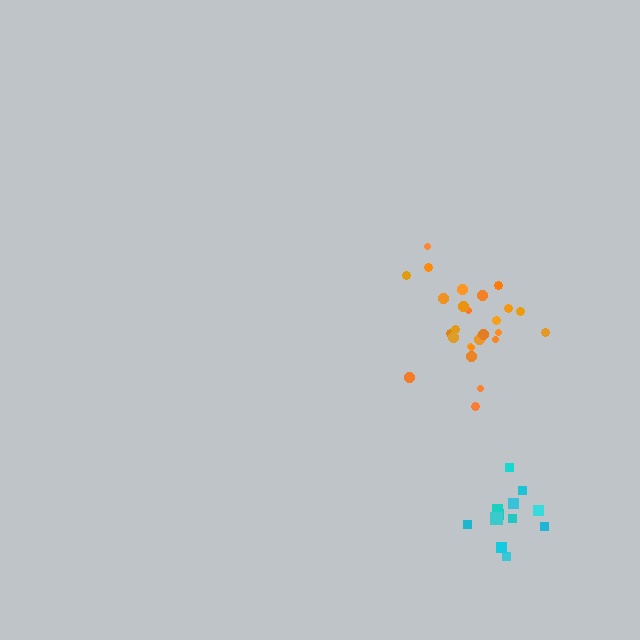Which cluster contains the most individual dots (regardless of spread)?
Orange (26).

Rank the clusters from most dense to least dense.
cyan, orange.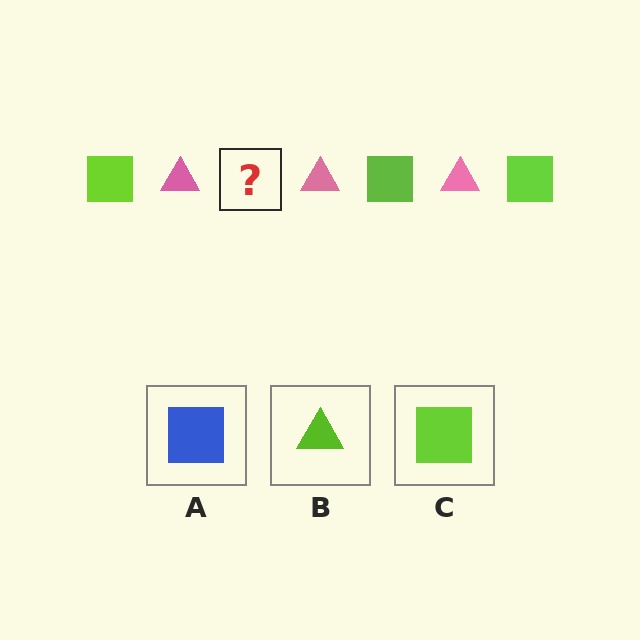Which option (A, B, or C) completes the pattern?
C.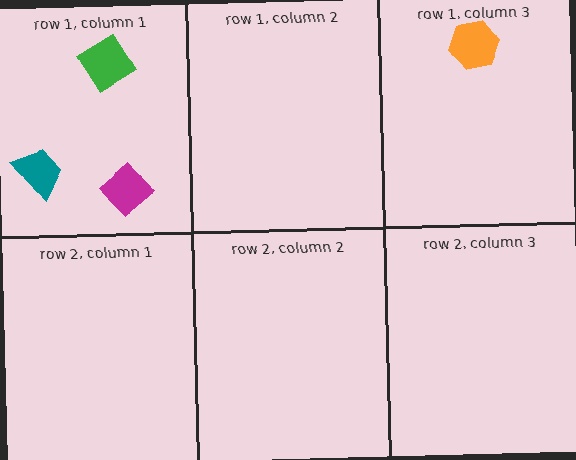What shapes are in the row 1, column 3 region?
The orange hexagon.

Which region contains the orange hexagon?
The row 1, column 3 region.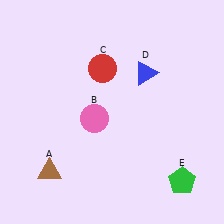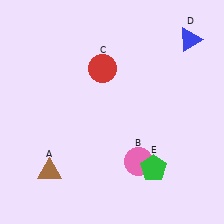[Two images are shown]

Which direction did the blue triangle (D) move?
The blue triangle (D) moved right.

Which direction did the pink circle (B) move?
The pink circle (B) moved right.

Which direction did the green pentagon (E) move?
The green pentagon (E) moved left.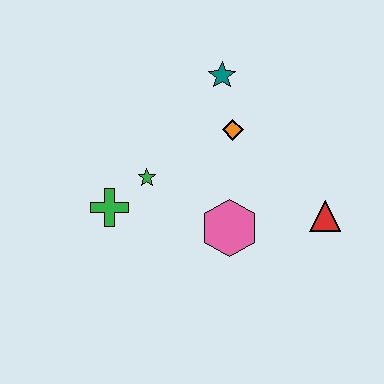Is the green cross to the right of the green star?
No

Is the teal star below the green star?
No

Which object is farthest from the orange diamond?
The green cross is farthest from the orange diamond.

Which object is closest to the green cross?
The green star is closest to the green cross.